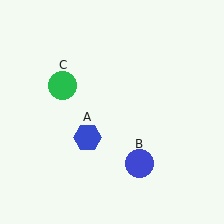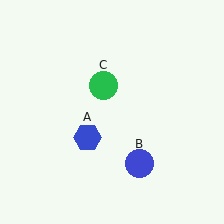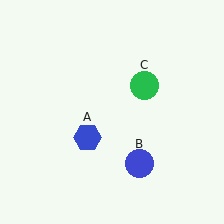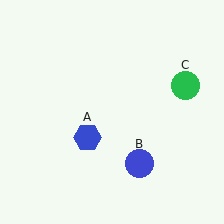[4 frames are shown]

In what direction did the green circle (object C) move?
The green circle (object C) moved right.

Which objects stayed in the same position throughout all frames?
Blue hexagon (object A) and blue circle (object B) remained stationary.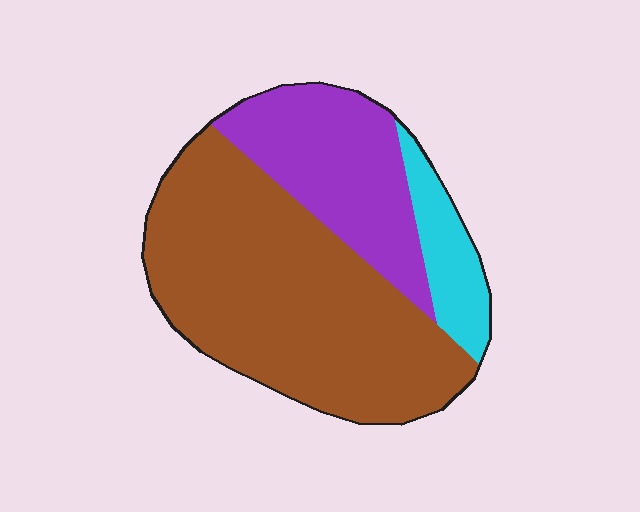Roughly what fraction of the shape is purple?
Purple takes up about one quarter (1/4) of the shape.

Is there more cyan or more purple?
Purple.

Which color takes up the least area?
Cyan, at roughly 10%.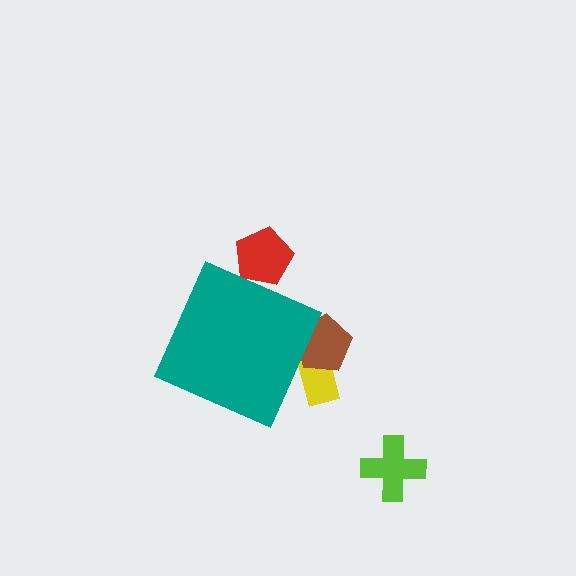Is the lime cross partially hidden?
No, the lime cross is fully visible.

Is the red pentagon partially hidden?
Yes, the red pentagon is partially hidden behind the teal diamond.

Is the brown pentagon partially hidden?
Yes, the brown pentagon is partially hidden behind the teal diamond.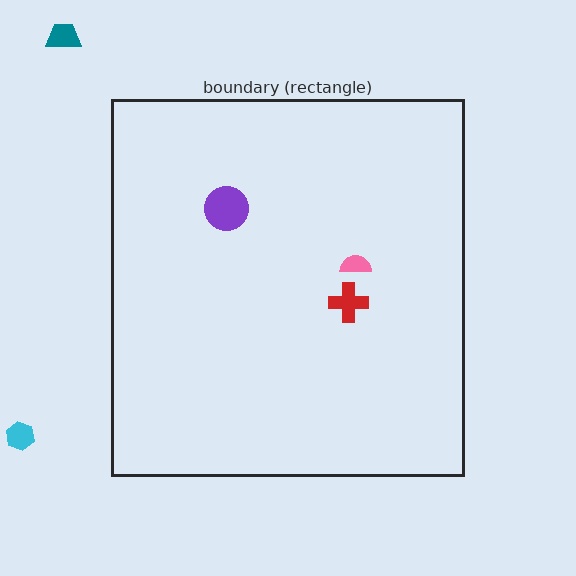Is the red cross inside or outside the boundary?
Inside.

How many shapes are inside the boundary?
3 inside, 2 outside.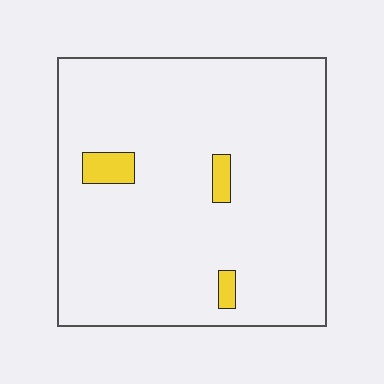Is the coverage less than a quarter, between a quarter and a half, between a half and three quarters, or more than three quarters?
Less than a quarter.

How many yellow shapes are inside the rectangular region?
3.